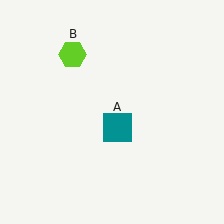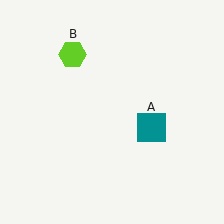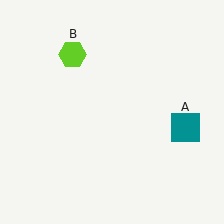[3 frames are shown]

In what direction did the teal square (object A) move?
The teal square (object A) moved right.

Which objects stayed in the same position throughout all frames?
Lime hexagon (object B) remained stationary.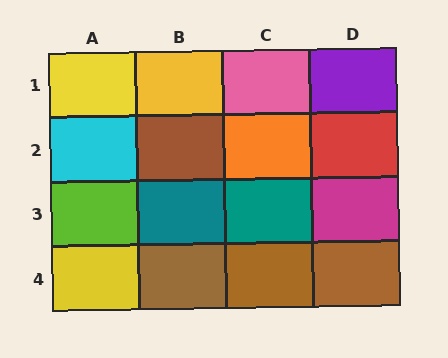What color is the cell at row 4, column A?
Yellow.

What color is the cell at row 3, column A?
Lime.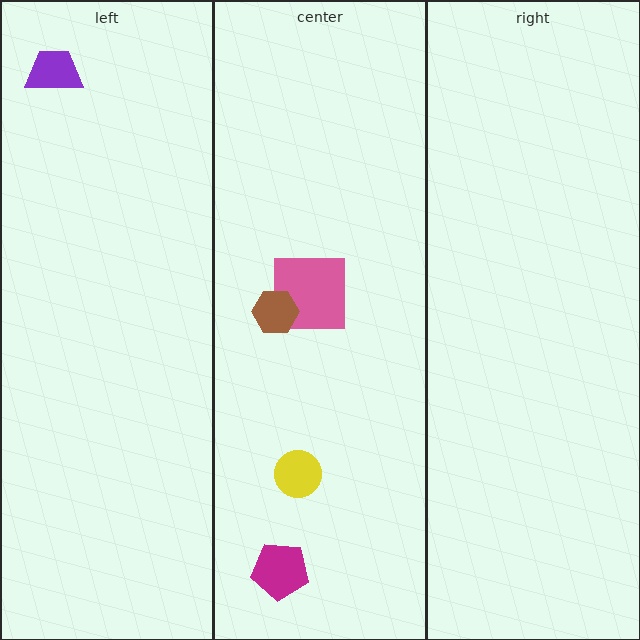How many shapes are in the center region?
4.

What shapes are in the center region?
The yellow circle, the pink square, the brown hexagon, the magenta pentagon.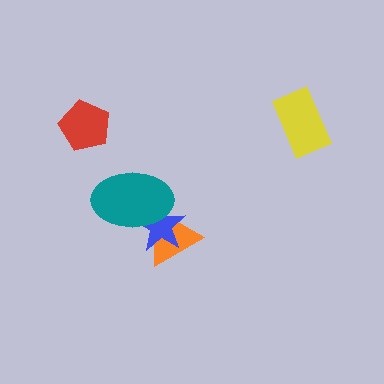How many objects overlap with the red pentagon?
0 objects overlap with the red pentagon.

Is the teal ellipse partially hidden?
No, no other shape covers it.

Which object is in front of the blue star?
The teal ellipse is in front of the blue star.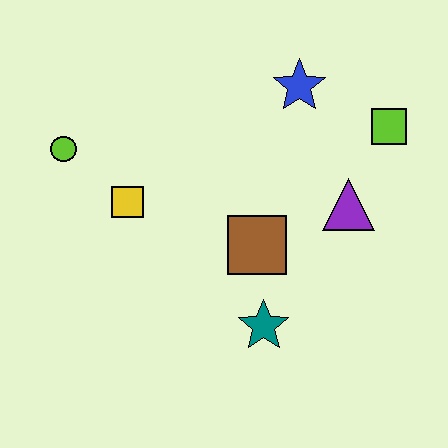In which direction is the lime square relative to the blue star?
The lime square is to the right of the blue star.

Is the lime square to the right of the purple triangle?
Yes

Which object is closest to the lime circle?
The yellow square is closest to the lime circle.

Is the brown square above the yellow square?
No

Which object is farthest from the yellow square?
The lime square is farthest from the yellow square.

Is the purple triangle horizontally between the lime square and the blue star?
Yes